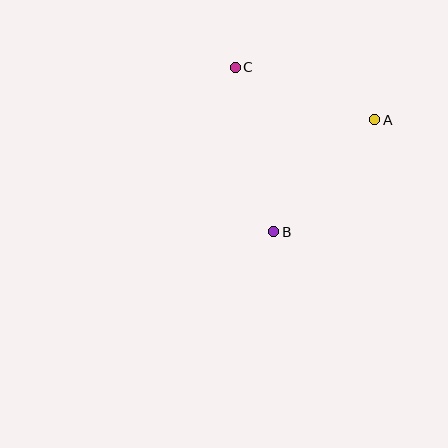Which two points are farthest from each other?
Points B and C are farthest from each other.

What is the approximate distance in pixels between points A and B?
The distance between A and B is approximately 151 pixels.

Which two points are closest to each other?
Points A and C are closest to each other.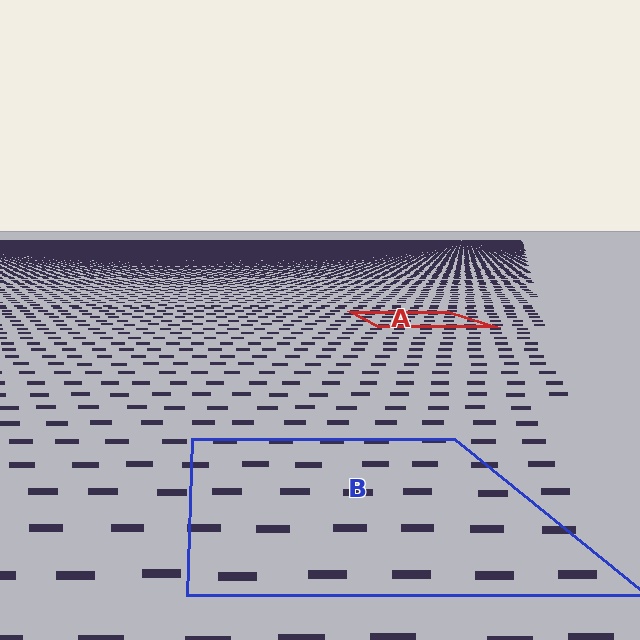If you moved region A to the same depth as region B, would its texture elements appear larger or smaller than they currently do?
They would appear larger. At a closer depth, the same texture elements are projected at a bigger on-screen size.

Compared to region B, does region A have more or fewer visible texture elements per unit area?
Region A has more texture elements per unit area — they are packed more densely because it is farther away.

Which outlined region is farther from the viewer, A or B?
Region A is farther from the viewer — the texture elements inside it appear smaller and more densely packed.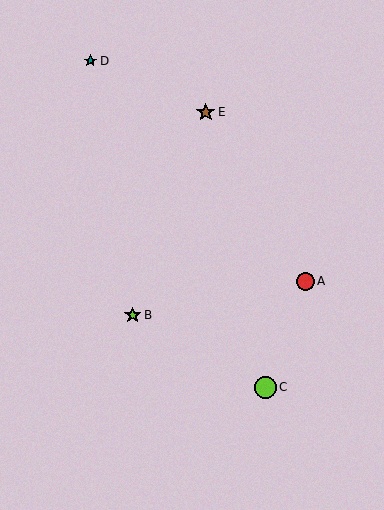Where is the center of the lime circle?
The center of the lime circle is at (265, 387).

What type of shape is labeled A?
Shape A is a red circle.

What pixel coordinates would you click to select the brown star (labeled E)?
Click at (206, 112) to select the brown star E.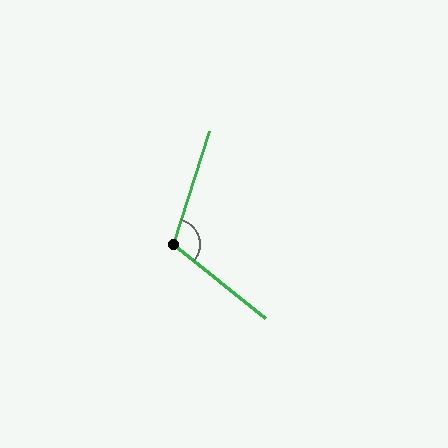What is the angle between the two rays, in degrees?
Approximately 112 degrees.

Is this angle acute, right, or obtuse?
It is obtuse.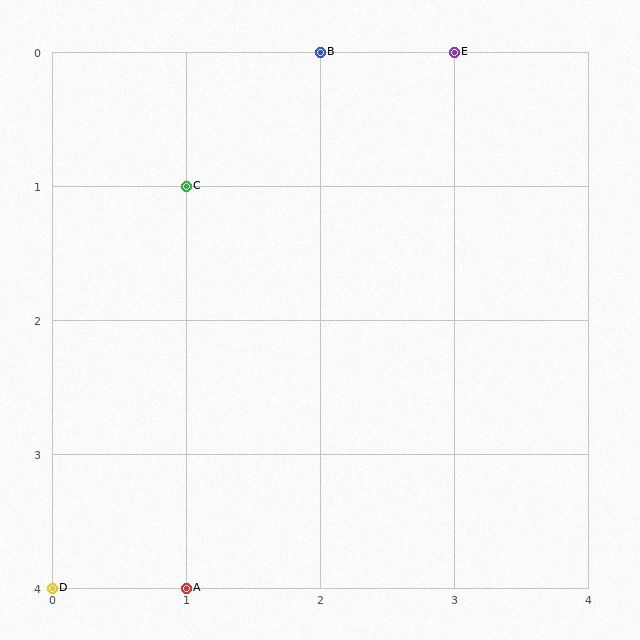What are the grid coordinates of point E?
Point E is at grid coordinates (3, 0).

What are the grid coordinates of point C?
Point C is at grid coordinates (1, 1).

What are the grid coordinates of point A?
Point A is at grid coordinates (1, 4).